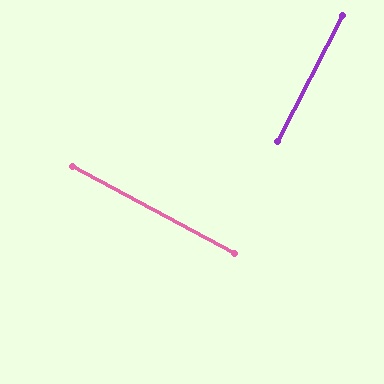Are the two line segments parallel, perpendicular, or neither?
Perpendicular — they meet at approximately 89°.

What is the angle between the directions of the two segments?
Approximately 89 degrees.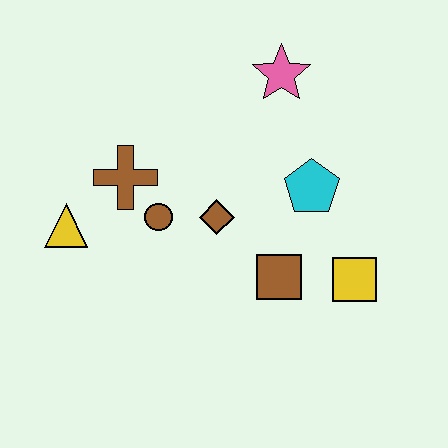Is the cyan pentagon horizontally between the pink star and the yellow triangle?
No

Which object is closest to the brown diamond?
The brown circle is closest to the brown diamond.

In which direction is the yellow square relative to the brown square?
The yellow square is to the right of the brown square.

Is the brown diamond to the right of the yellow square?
No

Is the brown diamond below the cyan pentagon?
Yes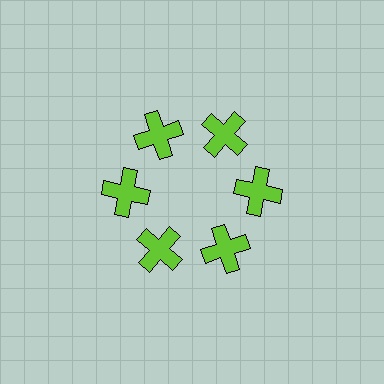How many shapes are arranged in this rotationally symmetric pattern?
There are 6 shapes, arranged in 6 groups of 1.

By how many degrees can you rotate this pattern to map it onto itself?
The pattern maps onto itself every 60 degrees of rotation.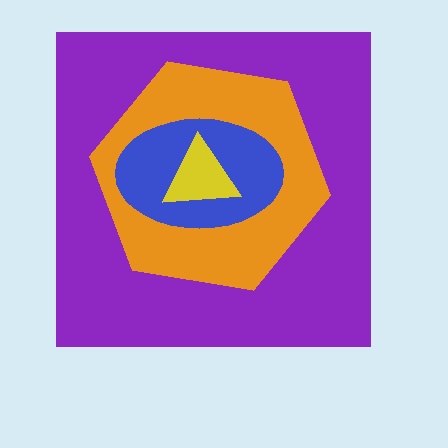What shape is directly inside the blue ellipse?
The yellow triangle.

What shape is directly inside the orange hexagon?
The blue ellipse.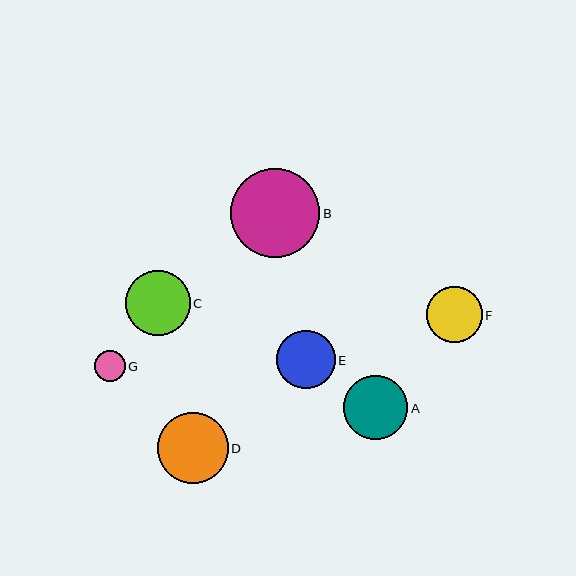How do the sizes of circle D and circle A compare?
Circle D and circle A are approximately the same size.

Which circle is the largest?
Circle B is the largest with a size of approximately 89 pixels.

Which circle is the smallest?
Circle G is the smallest with a size of approximately 30 pixels.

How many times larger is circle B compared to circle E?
Circle B is approximately 1.5 times the size of circle E.